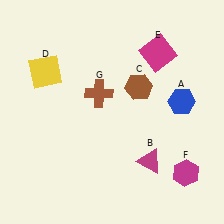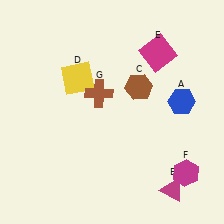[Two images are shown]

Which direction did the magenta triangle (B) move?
The magenta triangle (B) moved down.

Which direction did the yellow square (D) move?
The yellow square (D) moved right.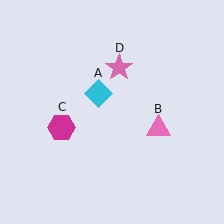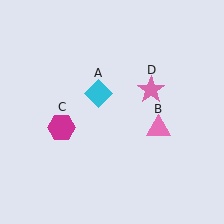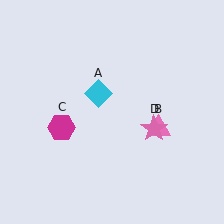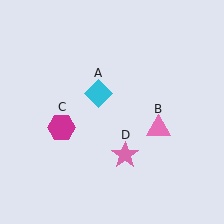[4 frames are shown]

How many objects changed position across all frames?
1 object changed position: pink star (object D).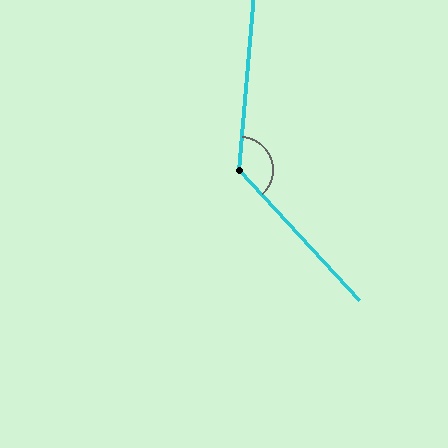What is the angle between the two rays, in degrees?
Approximately 132 degrees.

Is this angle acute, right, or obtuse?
It is obtuse.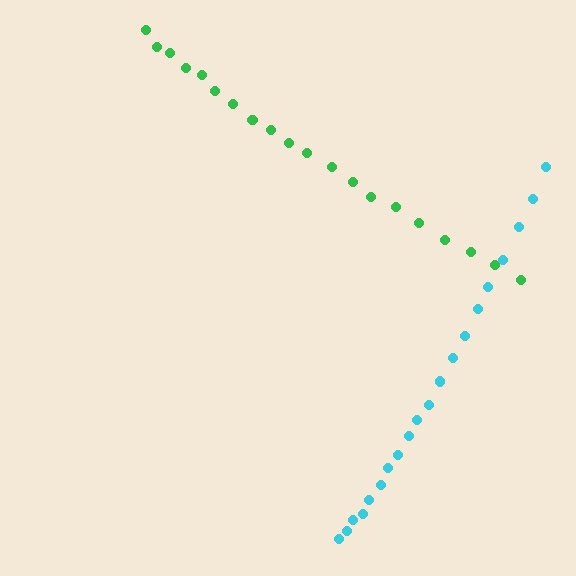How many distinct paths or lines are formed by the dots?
There are 2 distinct paths.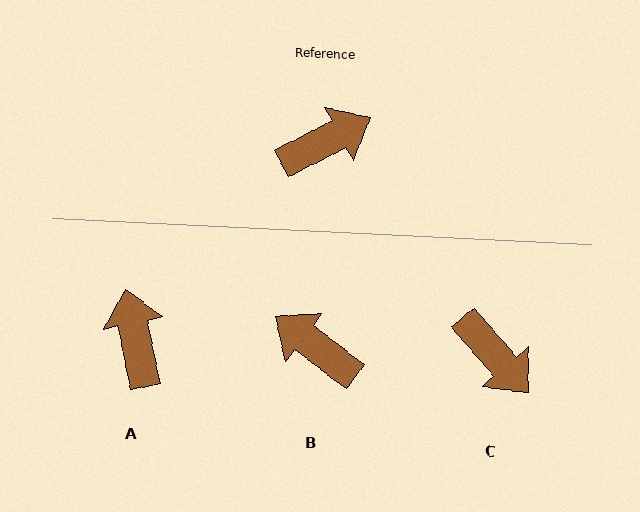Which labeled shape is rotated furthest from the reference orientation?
B, about 116 degrees away.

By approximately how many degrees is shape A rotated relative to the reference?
Approximately 74 degrees counter-clockwise.